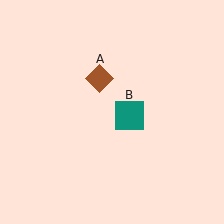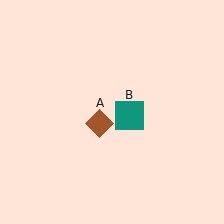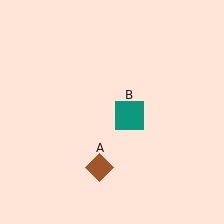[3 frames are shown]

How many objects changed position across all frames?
1 object changed position: brown diamond (object A).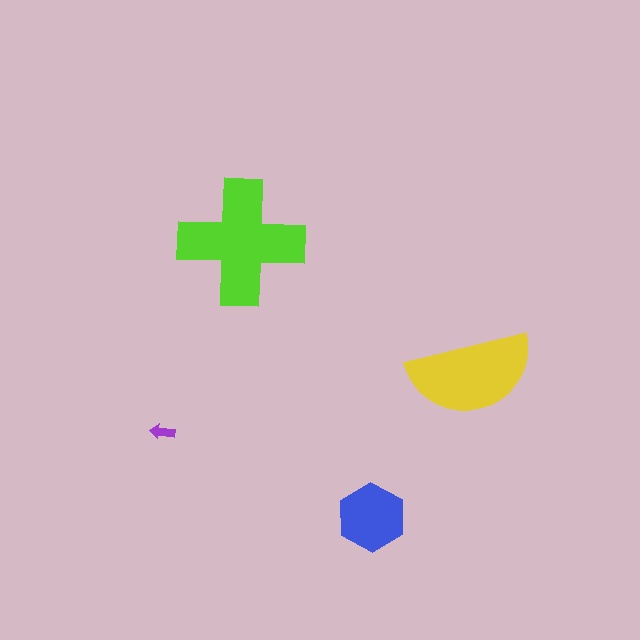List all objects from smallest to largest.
The purple arrow, the blue hexagon, the yellow semicircle, the lime cross.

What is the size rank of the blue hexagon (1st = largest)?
3rd.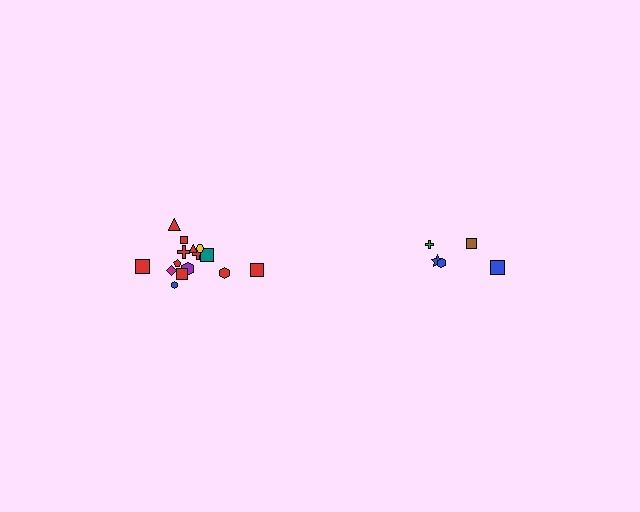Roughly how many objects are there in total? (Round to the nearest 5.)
Roughly 20 objects in total.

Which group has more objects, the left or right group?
The left group.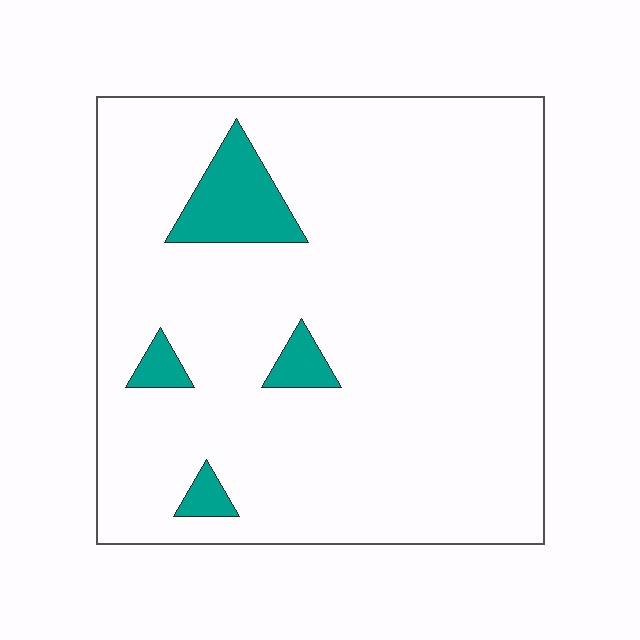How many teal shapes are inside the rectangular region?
4.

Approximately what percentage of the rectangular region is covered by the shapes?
Approximately 10%.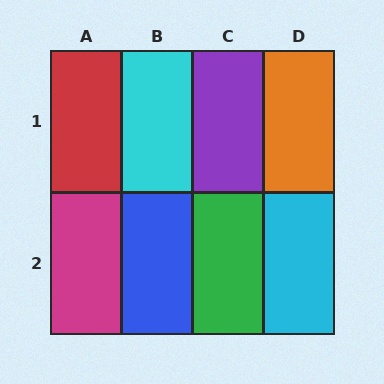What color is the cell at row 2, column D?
Cyan.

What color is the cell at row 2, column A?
Magenta.